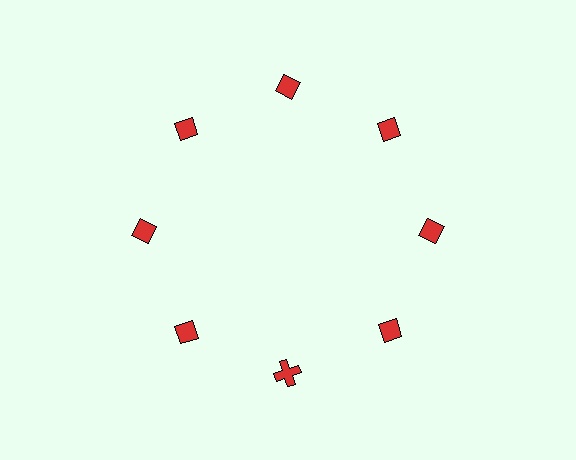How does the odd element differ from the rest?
It has a different shape: cross instead of diamond.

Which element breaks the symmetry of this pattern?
The red cross at roughly the 6 o'clock position breaks the symmetry. All other shapes are red diamonds.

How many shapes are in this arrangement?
There are 8 shapes arranged in a ring pattern.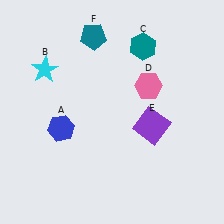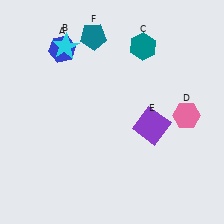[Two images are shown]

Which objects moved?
The objects that moved are: the blue hexagon (A), the cyan star (B), the pink hexagon (D).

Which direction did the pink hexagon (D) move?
The pink hexagon (D) moved right.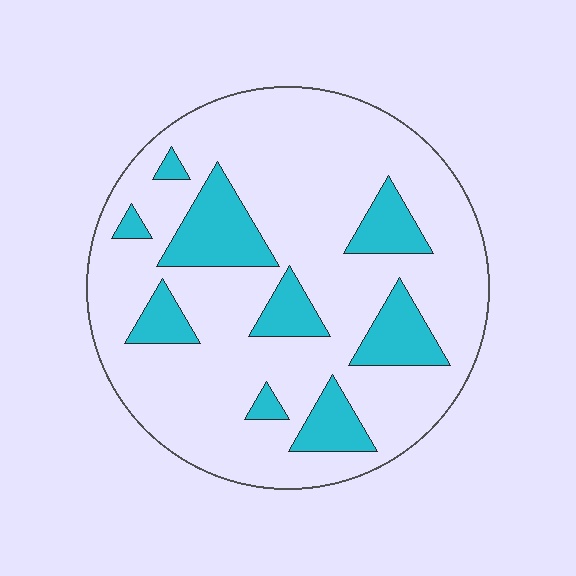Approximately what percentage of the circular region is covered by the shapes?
Approximately 20%.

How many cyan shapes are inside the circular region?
9.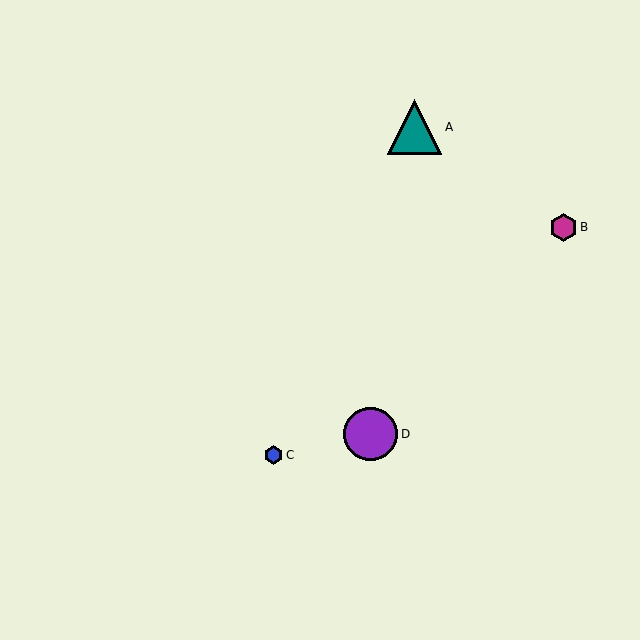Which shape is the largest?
The teal triangle (labeled A) is the largest.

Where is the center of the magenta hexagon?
The center of the magenta hexagon is at (564, 227).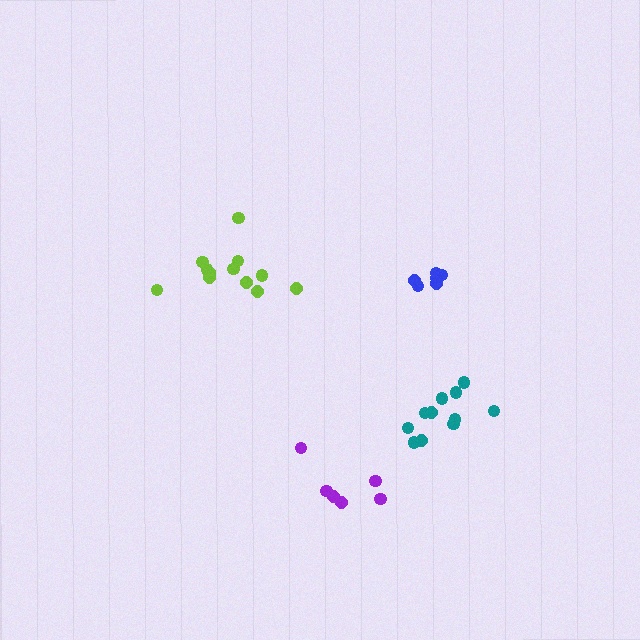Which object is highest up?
The lime cluster is topmost.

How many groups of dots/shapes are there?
There are 4 groups.